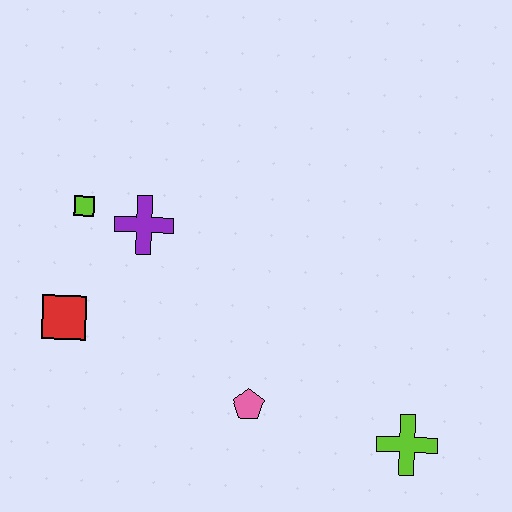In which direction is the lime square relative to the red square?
The lime square is above the red square.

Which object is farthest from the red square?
The lime cross is farthest from the red square.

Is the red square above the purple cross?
No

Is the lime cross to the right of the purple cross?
Yes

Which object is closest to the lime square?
The purple cross is closest to the lime square.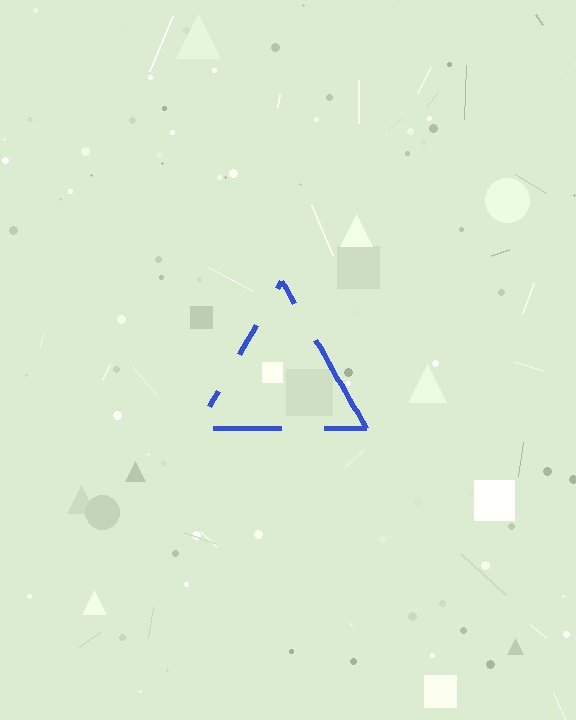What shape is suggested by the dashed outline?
The dashed outline suggests a triangle.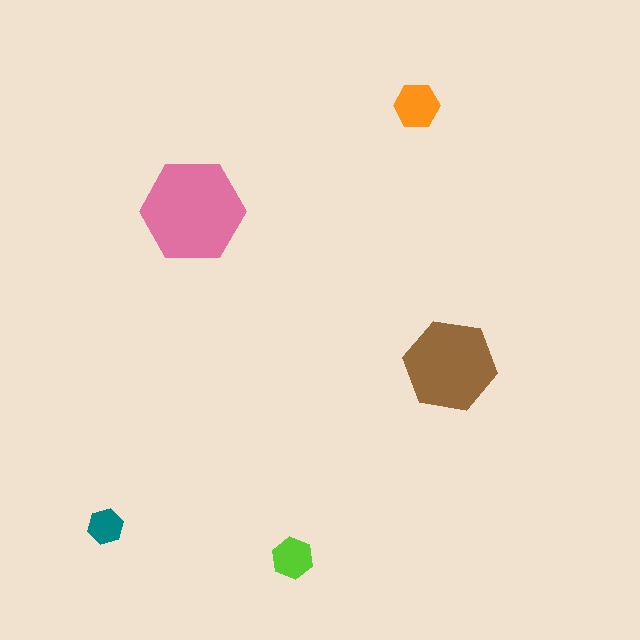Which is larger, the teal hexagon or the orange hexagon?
The orange one.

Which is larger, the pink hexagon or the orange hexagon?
The pink one.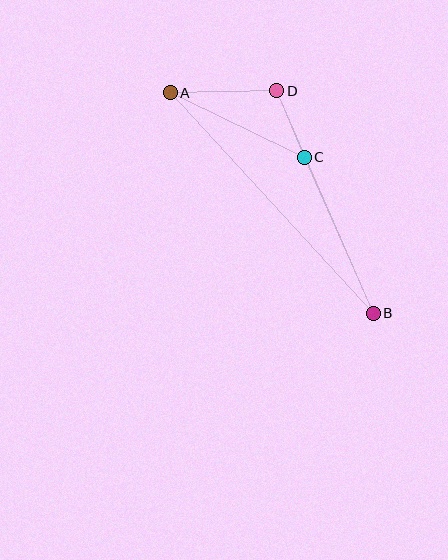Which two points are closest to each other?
Points C and D are closest to each other.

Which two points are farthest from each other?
Points A and B are farthest from each other.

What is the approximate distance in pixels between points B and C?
The distance between B and C is approximately 171 pixels.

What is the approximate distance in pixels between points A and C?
The distance between A and C is approximately 149 pixels.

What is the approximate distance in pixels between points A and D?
The distance between A and D is approximately 107 pixels.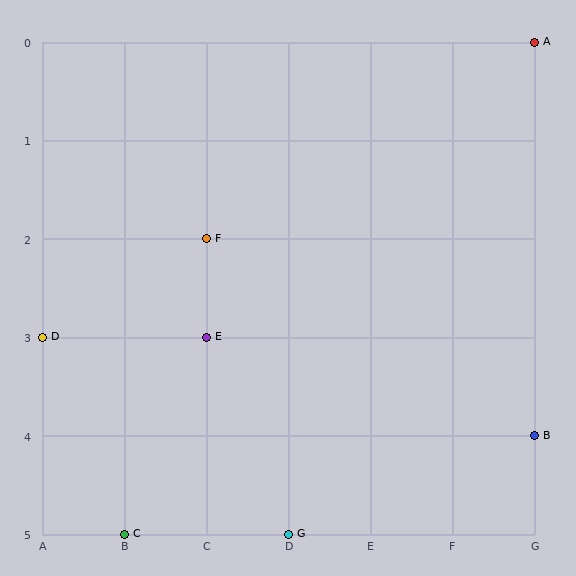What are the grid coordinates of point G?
Point G is at grid coordinates (D, 5).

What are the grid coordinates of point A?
Point A is at grid coordinates (G, 0).